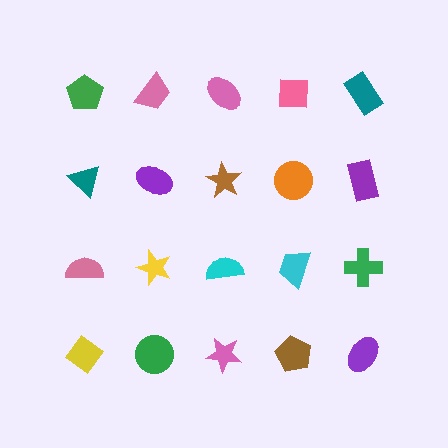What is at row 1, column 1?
A green pentagon.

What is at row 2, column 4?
An orange circle.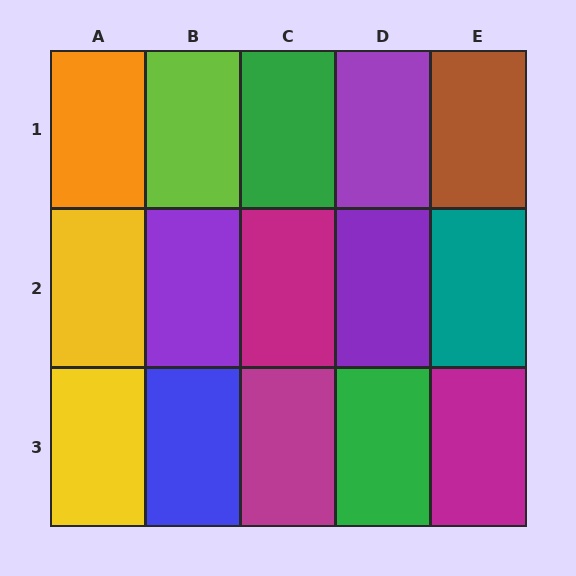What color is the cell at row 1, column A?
Orange.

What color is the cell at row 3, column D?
Green.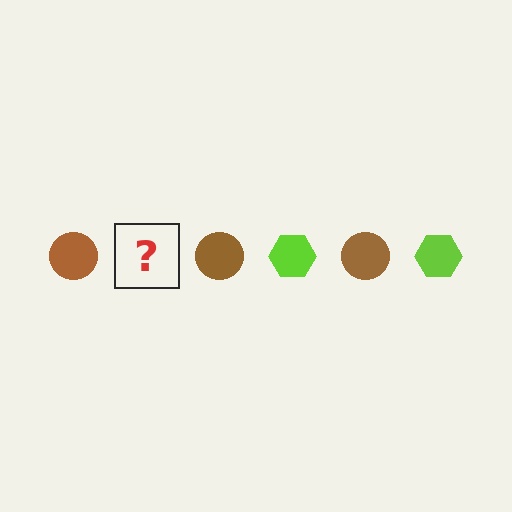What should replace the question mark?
The question mark should be replaced with a lime hexagon.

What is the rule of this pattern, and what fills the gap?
The rule is that the pattern alternates between brown circle and lime hexagon. The gap should be filled with a lime hexagon.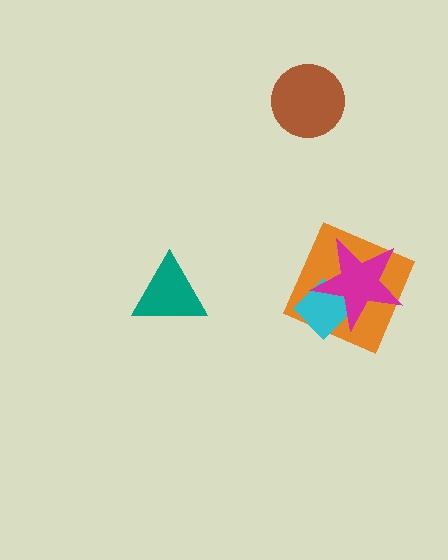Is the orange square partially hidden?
Yes, it is partially covered by another shape.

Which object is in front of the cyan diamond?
The magenta star is in front of the cyan diamond.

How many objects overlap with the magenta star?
2 objects overlap with the magenta star.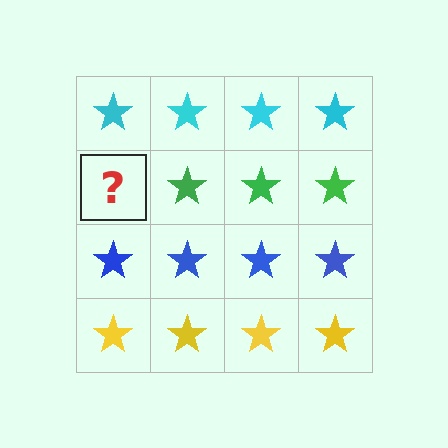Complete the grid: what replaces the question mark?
The question mark should be replaced with a green star.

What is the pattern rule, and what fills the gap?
The rule is that each row has a consistent color. The gap should be filled with a green star.